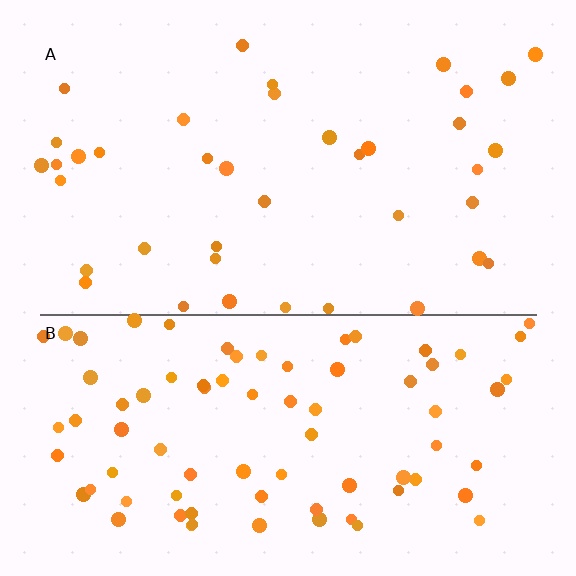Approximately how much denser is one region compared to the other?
Approximately 2.1× — region B over region A.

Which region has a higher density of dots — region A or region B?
B (the bottom).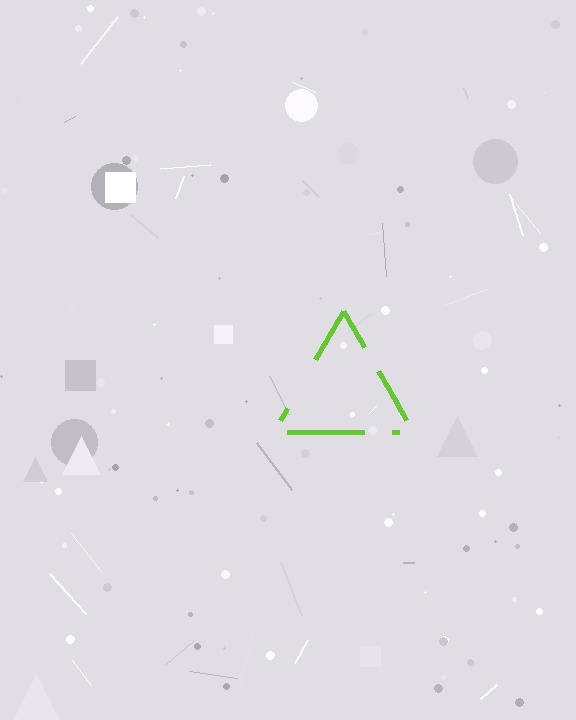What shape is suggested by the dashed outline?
The dashed outline suggests a triangle.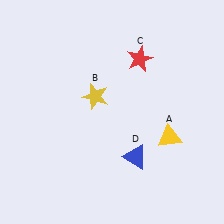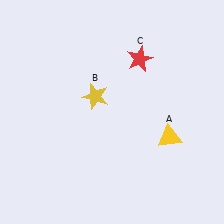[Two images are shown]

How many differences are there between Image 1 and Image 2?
There is 1 difference between the two images.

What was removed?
The blue triangle (D) was removed in Image 2.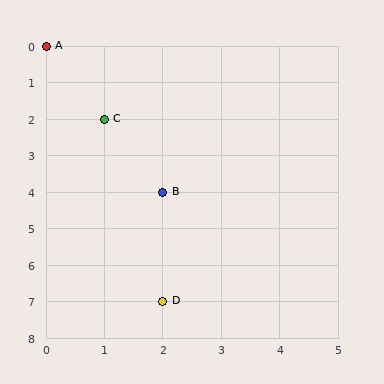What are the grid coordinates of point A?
Point A is at grid coordinates (0, 0).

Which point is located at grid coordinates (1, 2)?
Point C is at (1, 2).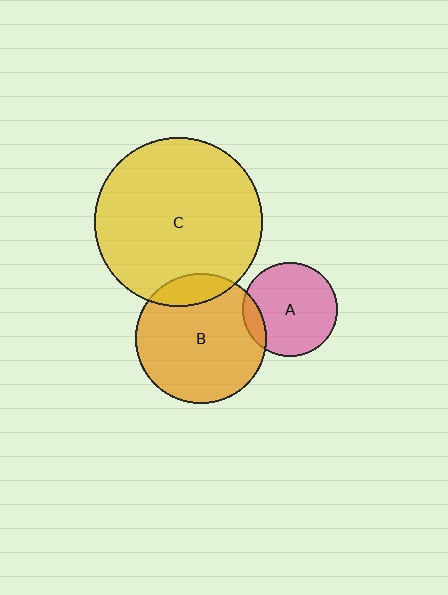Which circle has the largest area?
Circle C (yellow).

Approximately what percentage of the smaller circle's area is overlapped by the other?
Approximately 10%.